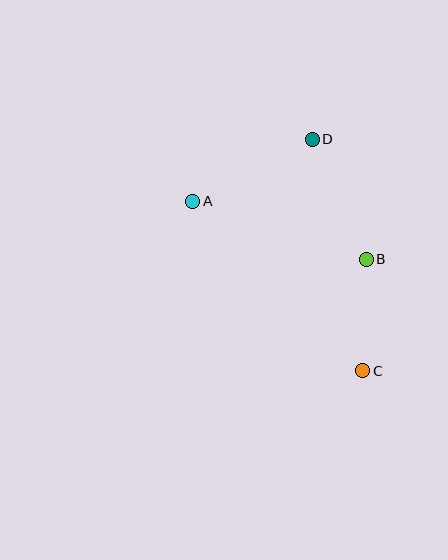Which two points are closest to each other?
Points B and C are closest to each other.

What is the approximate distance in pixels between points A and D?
The distance between A and D is approximately 135 pixels.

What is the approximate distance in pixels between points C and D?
The distance between C and D is approximately 237 pixels.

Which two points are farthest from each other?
Points A and C are farthest from each other.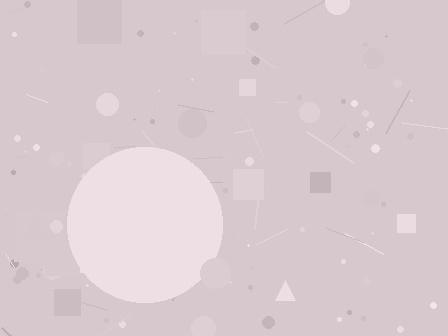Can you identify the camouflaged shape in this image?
The camouflaged shape is a circle.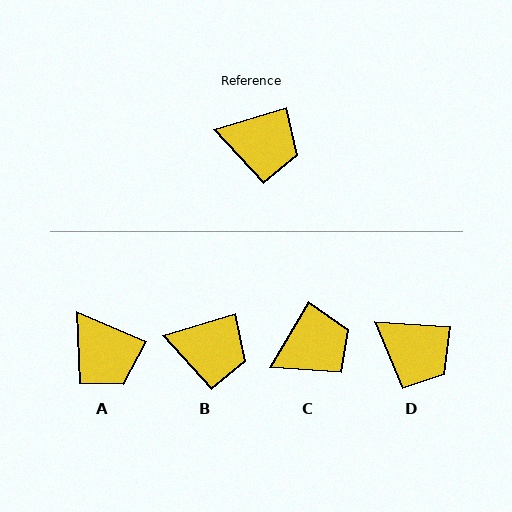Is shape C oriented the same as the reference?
No, it is off by about 43 degrees.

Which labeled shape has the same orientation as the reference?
B.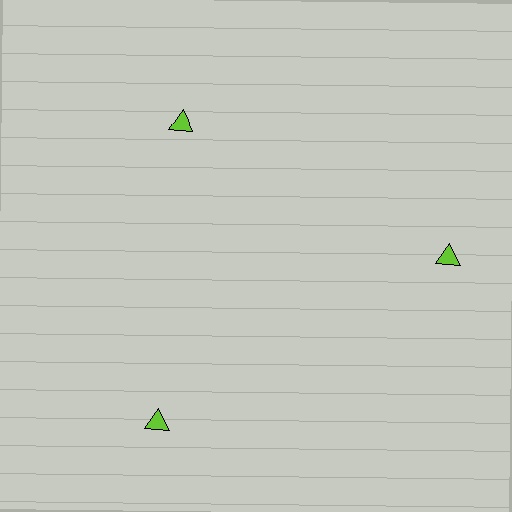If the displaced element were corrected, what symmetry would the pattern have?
It would have 3-fold rotational symmetry — the pattern would map onto itself every 120 degrees.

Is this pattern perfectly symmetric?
No. The 3 lime triangles are arranged in a ring, but one element near the 11 o'clock position is pulled inward toward the center, breaking the 3-fold rotational symmetry.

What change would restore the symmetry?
The symmetry would be restored by moving it outward, back onto the ring so that all 3 triangles sit at equal angles and equal distance from the center.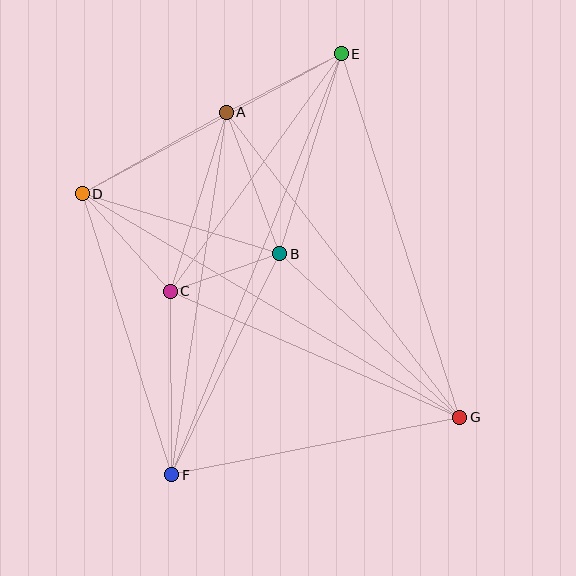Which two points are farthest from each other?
Points E and F are farthest from each other.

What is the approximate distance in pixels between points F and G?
The distance between F and G is approximately 294 pixels.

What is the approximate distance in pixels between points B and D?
The distance between B and D is approximately 207 pixels.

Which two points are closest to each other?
Points B and C are closest to each other.